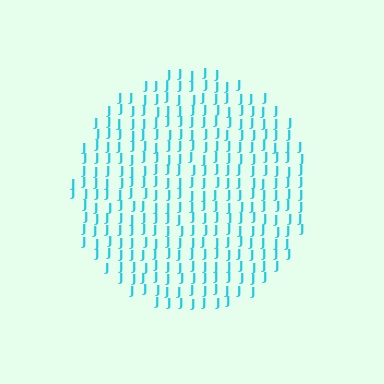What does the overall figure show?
The overall figure shows a circle.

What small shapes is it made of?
It is made of small letter J's.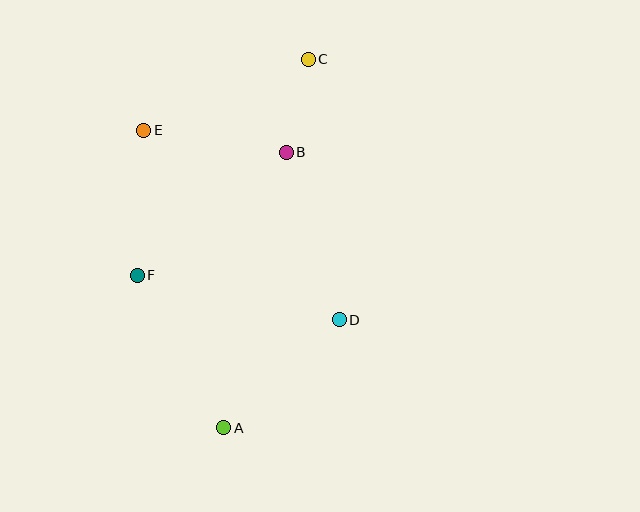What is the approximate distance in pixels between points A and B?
The distance between A and B is approximately 283 pixels.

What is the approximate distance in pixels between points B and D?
The distance between B and D is approximately 175 pixels.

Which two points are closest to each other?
Points B and C are closest to each other.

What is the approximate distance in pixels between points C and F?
The distance between C and F is approximately 275 pixels.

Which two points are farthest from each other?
Points A and C are farthest from each other.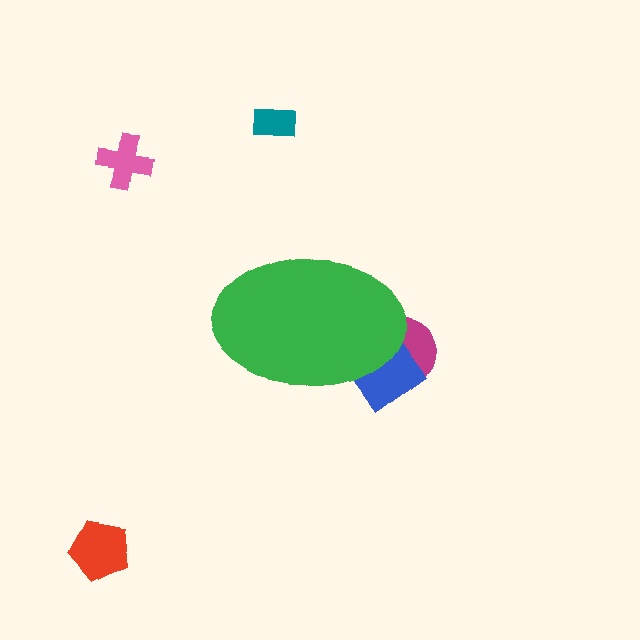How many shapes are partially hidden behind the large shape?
2 shapes are partially hidden.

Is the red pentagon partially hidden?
No, the red pentagon is fully visible.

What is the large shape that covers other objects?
A green ellipse.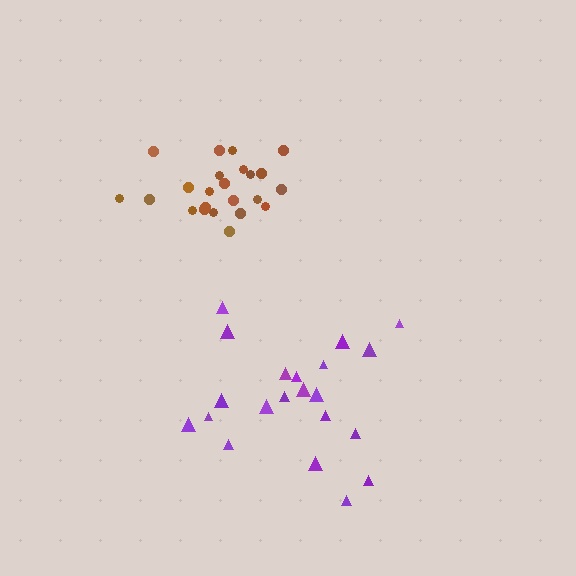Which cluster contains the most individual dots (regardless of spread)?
Brown (23).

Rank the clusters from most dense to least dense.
brown, purple.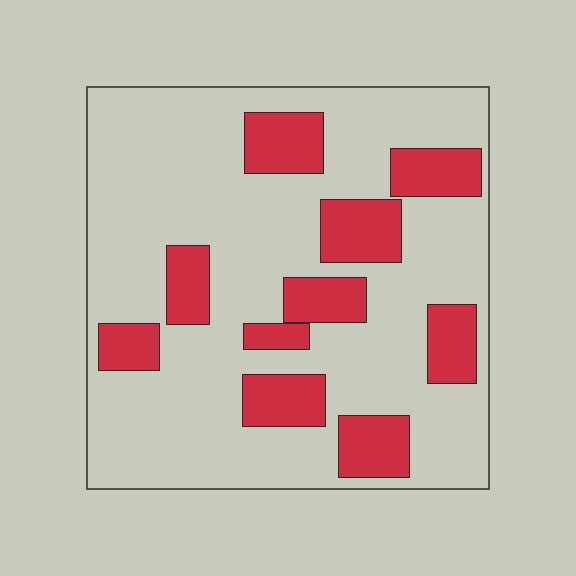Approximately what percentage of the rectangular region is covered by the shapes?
Approximately 25%.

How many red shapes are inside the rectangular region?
10.